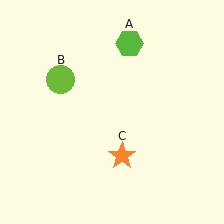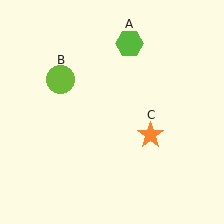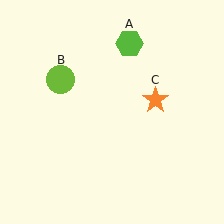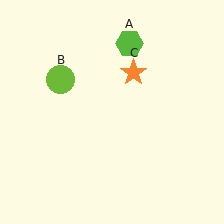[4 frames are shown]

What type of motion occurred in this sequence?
The orange star (object C) rotated counterclockwise around the center of the scene.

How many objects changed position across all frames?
1 object changed position: orange star (object C).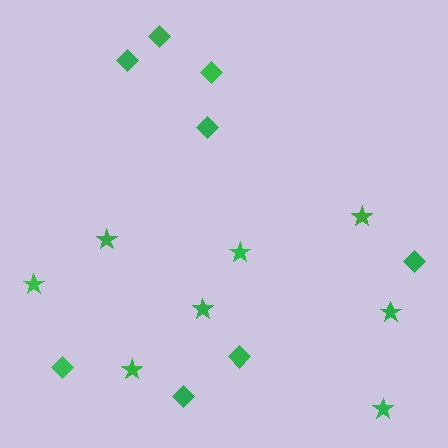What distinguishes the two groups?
There are 2 groups: one group of stars (8) and one group of diamonds (8).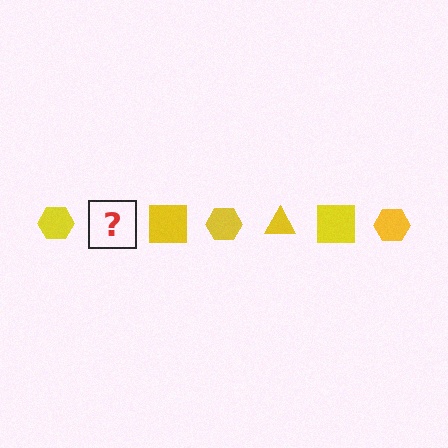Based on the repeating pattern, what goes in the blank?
The blank should be a yellow triangle.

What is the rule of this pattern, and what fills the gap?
The rule is that the pattern cycles through hexagon, triangle, square shapes in yellow. The gap should be filled with a yellow triangle.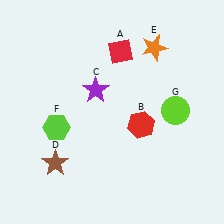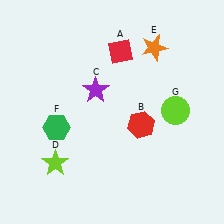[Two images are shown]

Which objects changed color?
D changed from brown to lime. F changed from lime to green.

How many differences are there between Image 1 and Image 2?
There are 2 differences between the two images.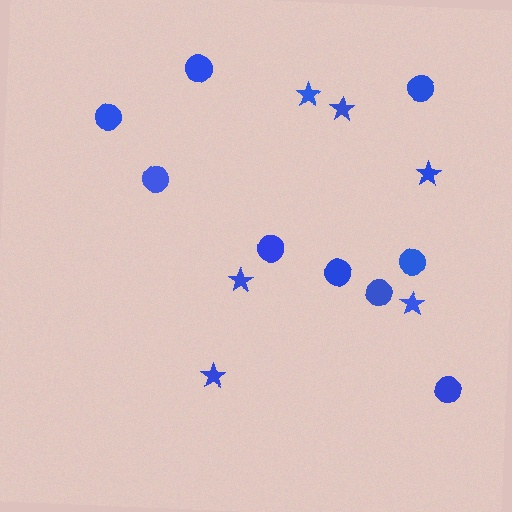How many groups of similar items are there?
There are 2 groups: one group of circles (9) and one group of stars (6).